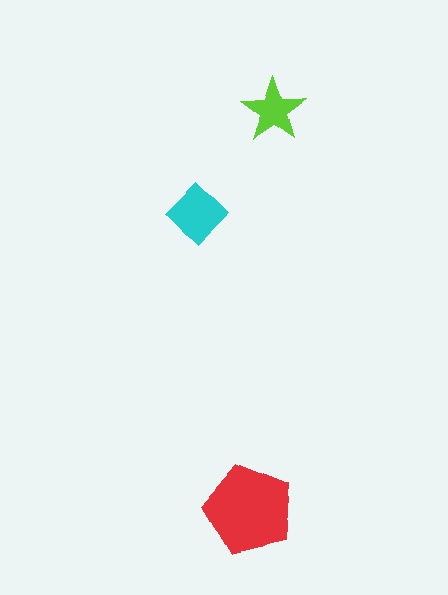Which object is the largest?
The red pentagon.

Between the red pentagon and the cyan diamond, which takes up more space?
The red pentagon.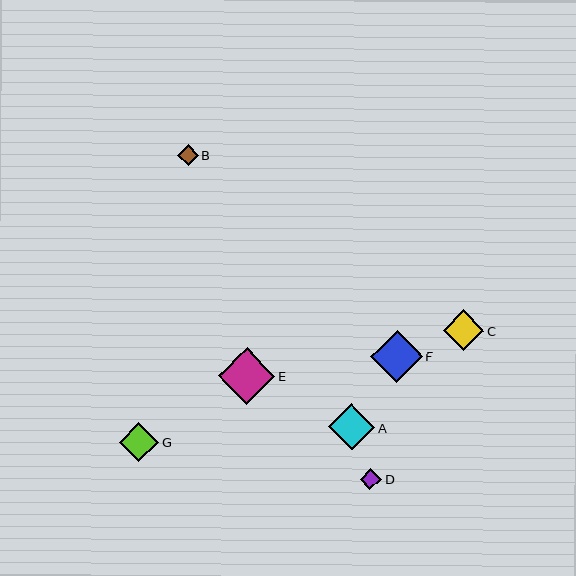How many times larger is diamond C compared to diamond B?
Diamond C is approximately 2.0 times the size of diamond B.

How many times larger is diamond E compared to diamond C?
Diamond E is approximately 1.4 times the size of diamond C.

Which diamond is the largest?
Diamond E is the largest with a size of approximately 56 pixels.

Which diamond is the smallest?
Diamond B is the smallest with a size of approximately 21 pixels.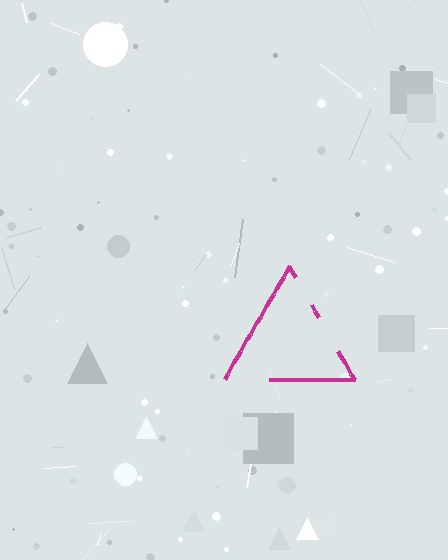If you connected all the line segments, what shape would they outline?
They would outline a triangle.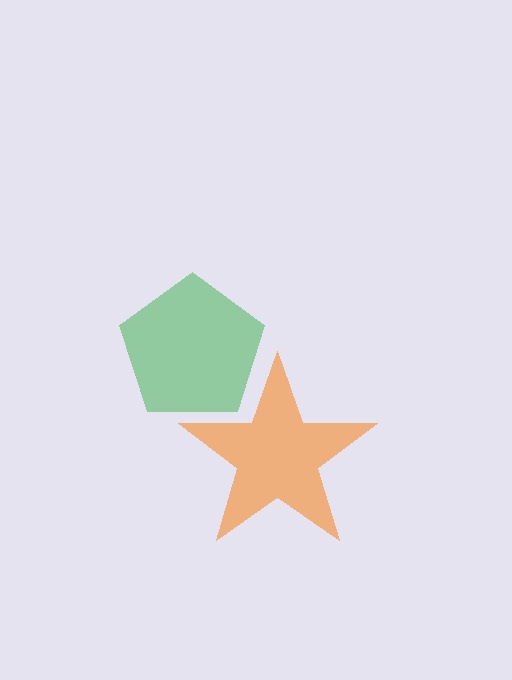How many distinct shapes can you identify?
There are 2 distinct shapes: a green pentagon, an orange star.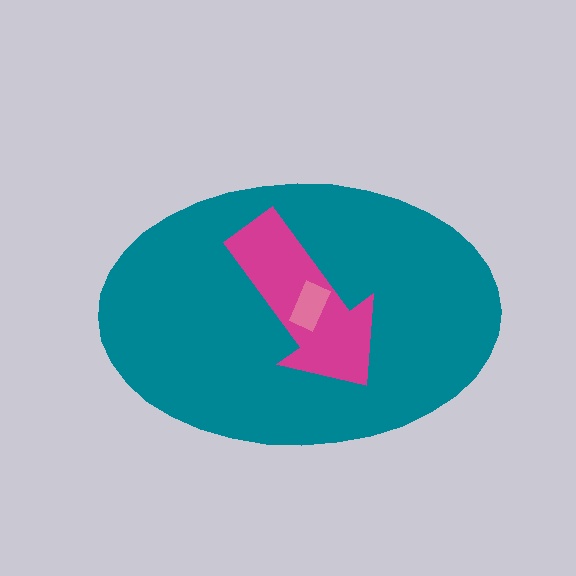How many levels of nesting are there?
3.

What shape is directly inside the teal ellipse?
The magenta arrow.